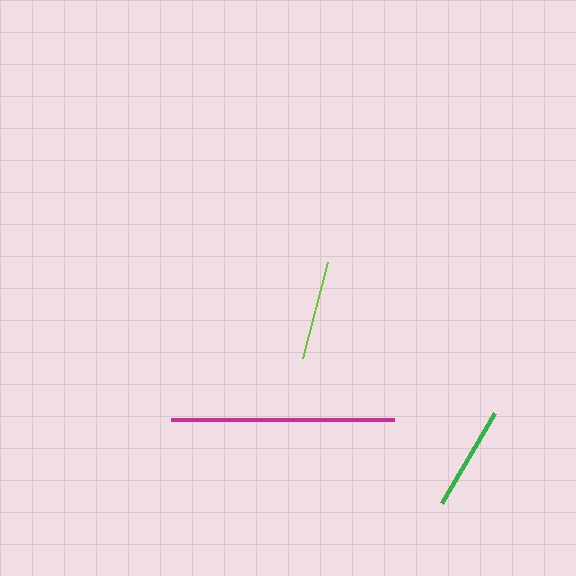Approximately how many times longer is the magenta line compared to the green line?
The magenta line is approximately 2.1 times the length of the green line.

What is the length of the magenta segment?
The magenta segment is approximately 223 pixels long.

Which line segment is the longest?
The magenta line is the longest at approximately 223 pixels.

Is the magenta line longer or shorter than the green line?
The magenta line is longer than the green line.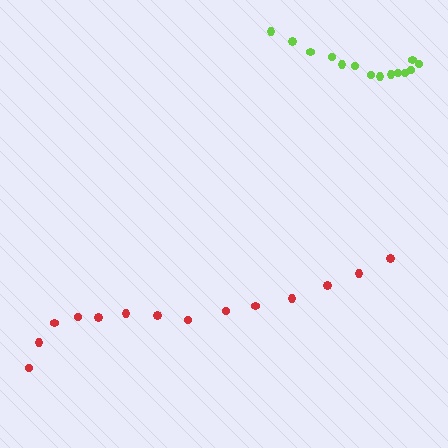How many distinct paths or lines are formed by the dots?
There are 2 distinct paths.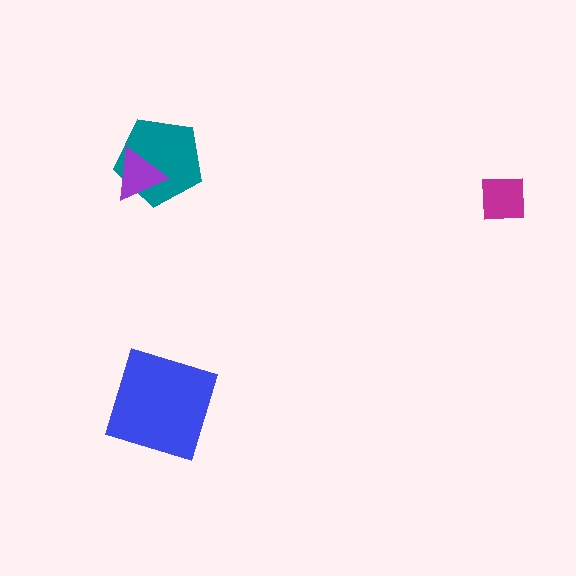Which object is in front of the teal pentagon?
The purple triangle is in front of the teal pentagon.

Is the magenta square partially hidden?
No, no other shape covers it.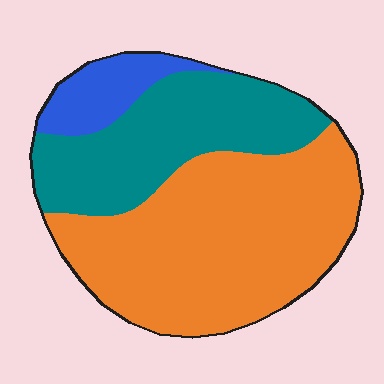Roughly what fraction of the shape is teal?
Teal takes up between a quarter and a half of the shape.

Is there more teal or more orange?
Orange.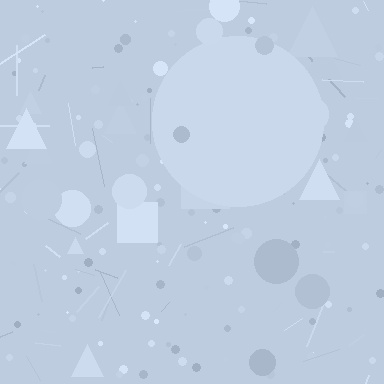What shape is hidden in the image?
A circle is hidden in the image.